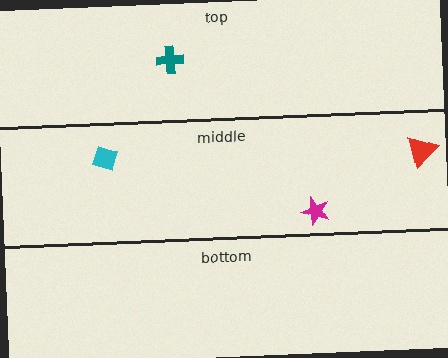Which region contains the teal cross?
The top region.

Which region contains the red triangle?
The middle region.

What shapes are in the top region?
The teal cross.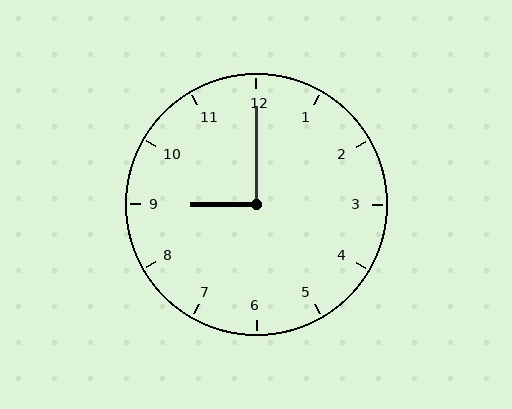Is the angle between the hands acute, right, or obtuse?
It is right.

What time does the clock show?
9:00.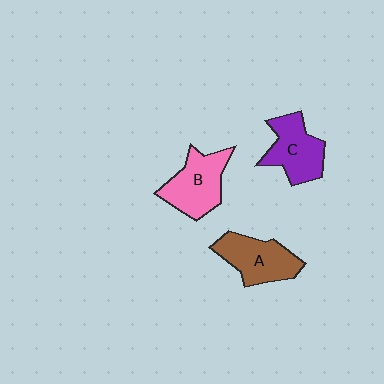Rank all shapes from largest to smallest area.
From largest to smallest: B (pink), A (brown), C (purple).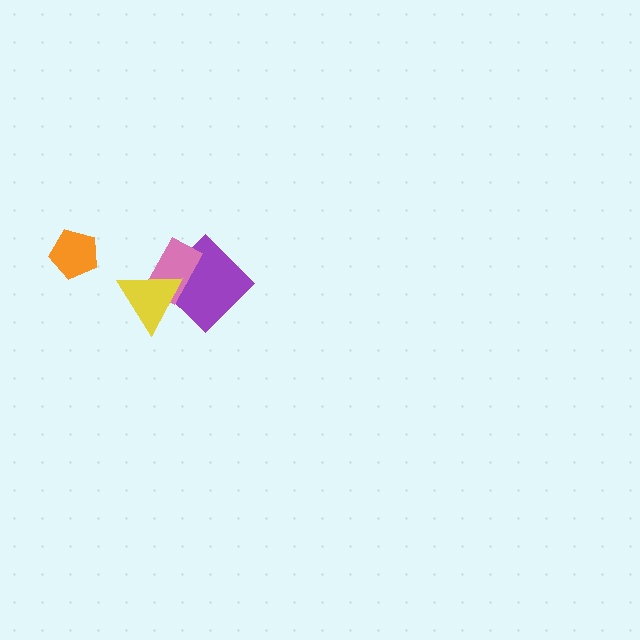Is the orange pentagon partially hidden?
No, no other shape covers it.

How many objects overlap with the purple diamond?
2 objects overlap with the purple diamond.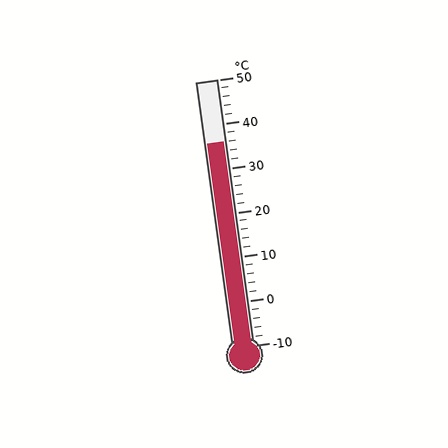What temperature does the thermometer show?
The thermometer shows approximately 36°C.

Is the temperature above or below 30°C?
The temperature is above 30°C.